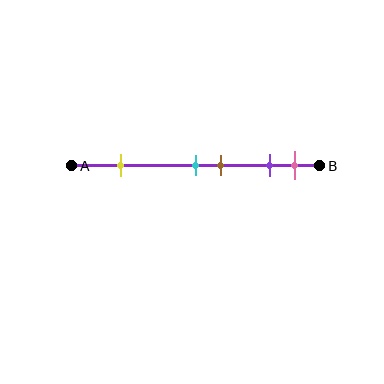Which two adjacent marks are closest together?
The cyan and brown marks are the closest adjacent pair.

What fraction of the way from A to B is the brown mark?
The brown mark is approximately 60% (0.6) of the way from A to B.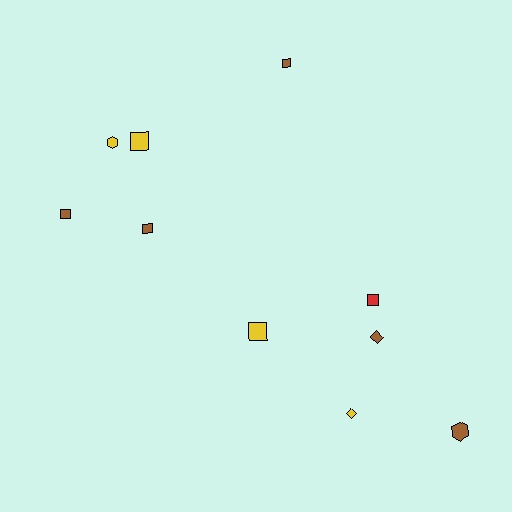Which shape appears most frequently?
Square, with 6 objects.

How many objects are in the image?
There are 10 objects.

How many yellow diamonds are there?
There is 1 yellow diamond.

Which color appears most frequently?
Brown, with 5 objects.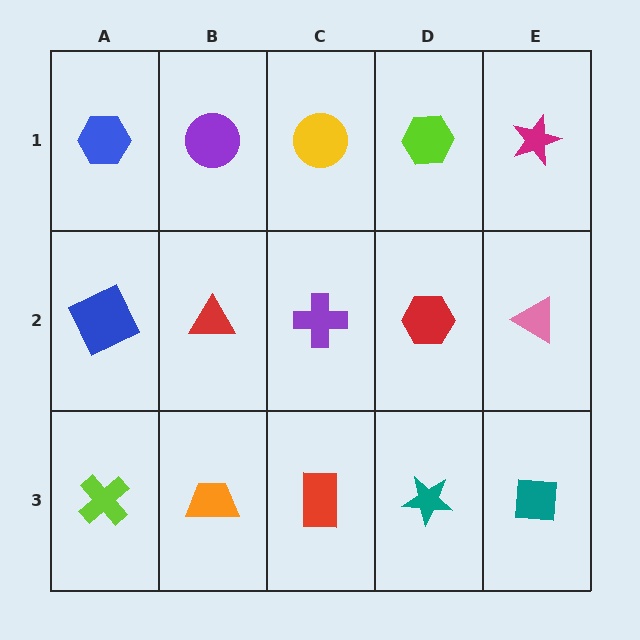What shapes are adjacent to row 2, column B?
A purple circle (row 1, column B), an orange trapezoid (row 3, column B), a blue square (row 2, column A), a purple cross (row 2, column C).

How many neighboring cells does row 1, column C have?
3.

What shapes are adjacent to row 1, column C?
A purple cross (row 2, column C), a purple circle (row 1, column B), a lime hexagon (row 1, column D).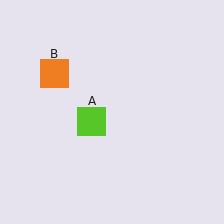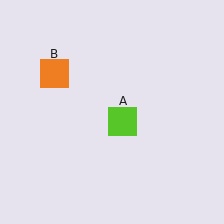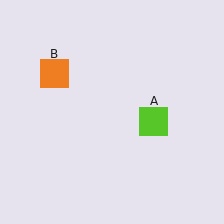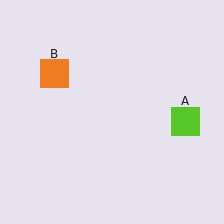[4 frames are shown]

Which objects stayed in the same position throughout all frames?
Orange square (object B) remained stationary.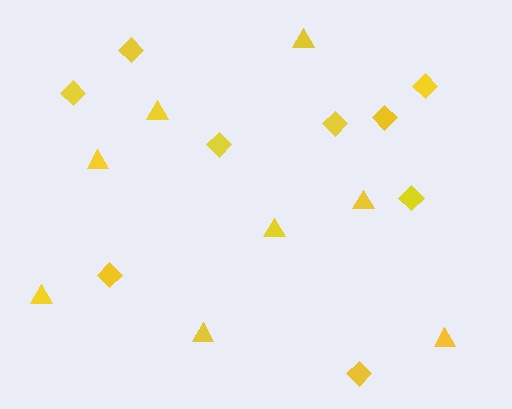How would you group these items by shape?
There are 2 groups: one group of diamonds (9) and one group of triangles (8).